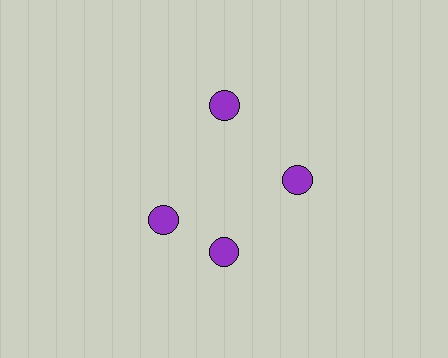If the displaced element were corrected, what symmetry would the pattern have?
It would have 4-fold rotational symmetry — the pattern would map onto itself every 90 degrees.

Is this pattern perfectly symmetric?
No. The 4 purple circles are arranged in a ring, but one element near the 9 o'clock position is rotated out of alignment along the ring, breaking the 4-fold rotational symmetry.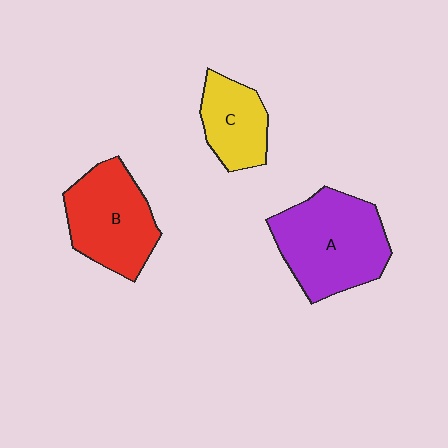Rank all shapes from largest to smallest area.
From largest to smallest: A (purple), B (red), C (yellow).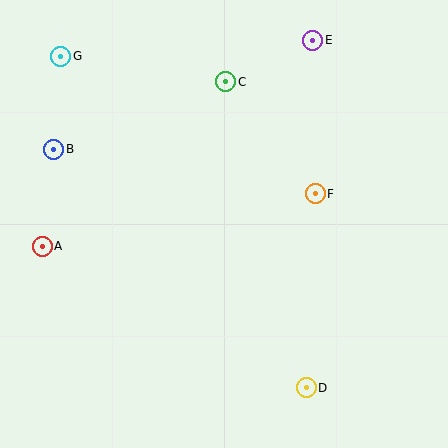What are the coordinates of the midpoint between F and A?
The midpoint between F and A is at (179, 220).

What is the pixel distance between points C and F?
The distance between C and F is 144 pixels.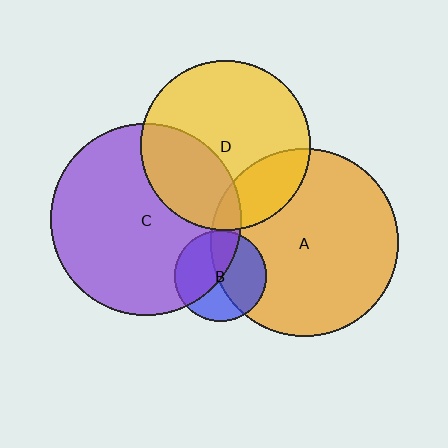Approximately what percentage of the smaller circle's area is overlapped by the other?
Approximately 30%.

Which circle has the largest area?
Circle C (purple).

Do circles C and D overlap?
Yes.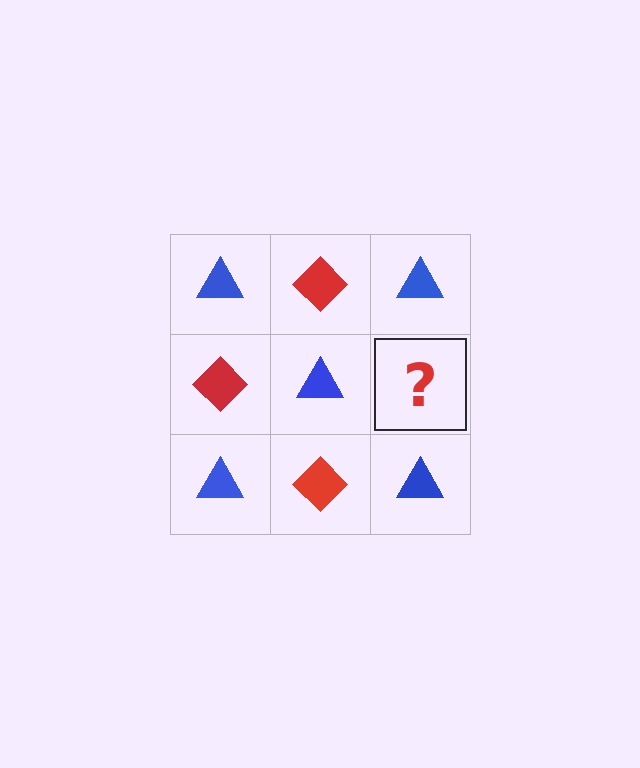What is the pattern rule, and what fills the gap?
The rule is that it alternates blue triangle and red diamond in a checkerboard pattern. The gap should be filled with a red diamond.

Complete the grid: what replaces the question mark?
The question mark should be replaced with a red diamond.